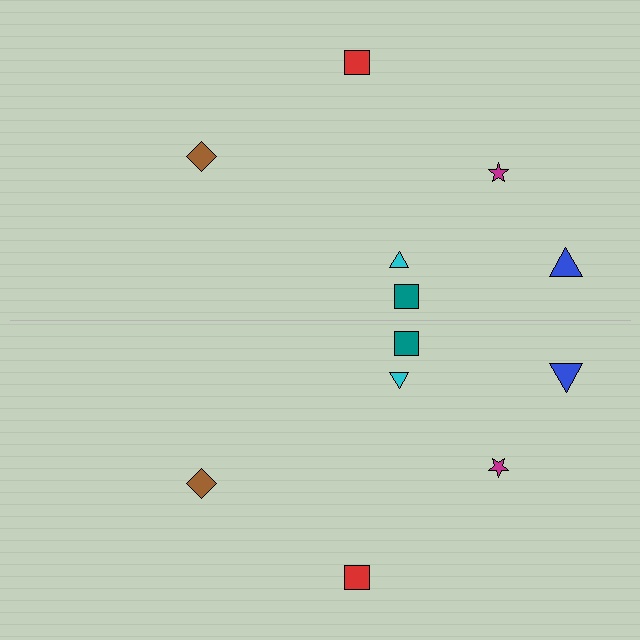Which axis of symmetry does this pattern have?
The pattern has a horizontal axis of symmetry running through the center of the image.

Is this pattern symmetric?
Yes, this pattern has bilateral (reflection) symmetry.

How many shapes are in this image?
There are 12 shapes in this image.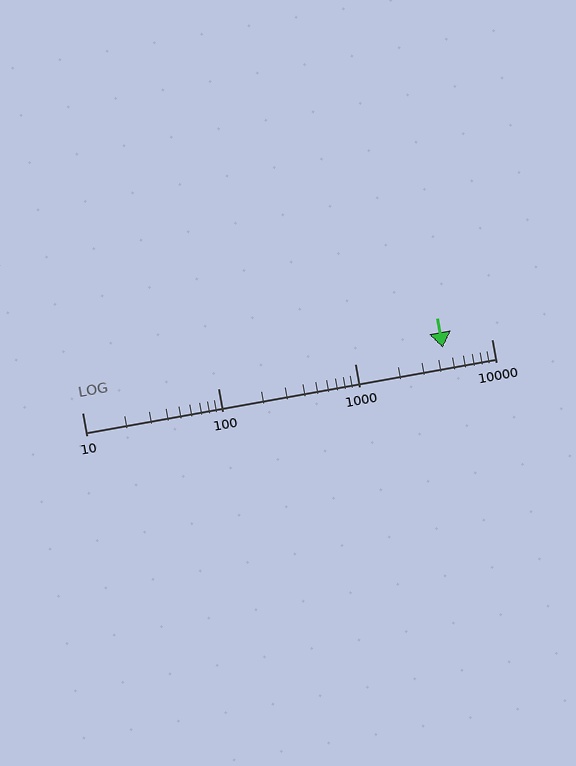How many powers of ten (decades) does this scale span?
The scale spans 3 decades, from 10 to 10000.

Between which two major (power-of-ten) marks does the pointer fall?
The pointer is between 1000 and 10000.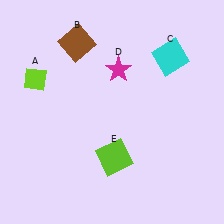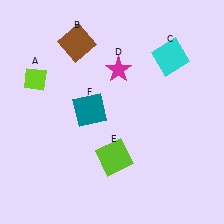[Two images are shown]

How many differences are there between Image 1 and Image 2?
There is 1 difference between the two images.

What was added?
A teal square (F) was added in Image 2.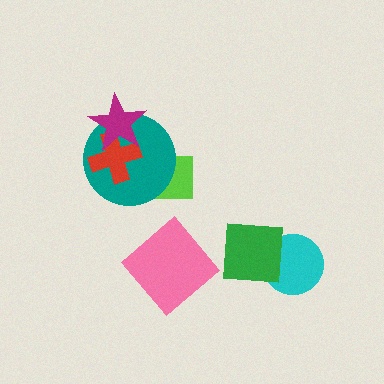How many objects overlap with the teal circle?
3 objects overlap with the teal circle.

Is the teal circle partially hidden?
Yes, it is partially covered by another shape.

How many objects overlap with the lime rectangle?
2 objects overlap with the lime rectangle.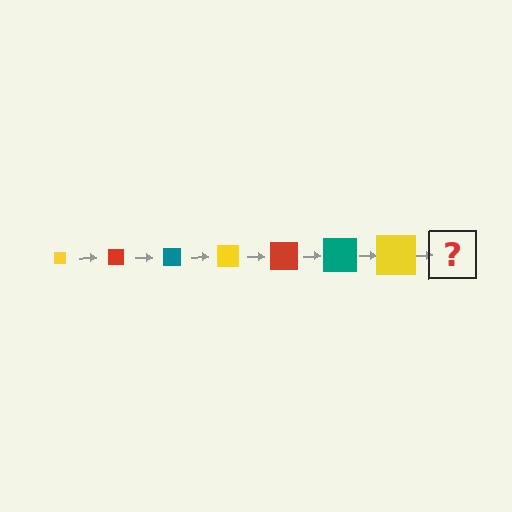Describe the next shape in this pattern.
It should be a red square, larger than the previous one.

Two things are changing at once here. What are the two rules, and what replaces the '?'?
The two rules are that the square grows larger each step and the color cycles through yellow, red, and teal. The '?' should be a red square, larger than the previous one.